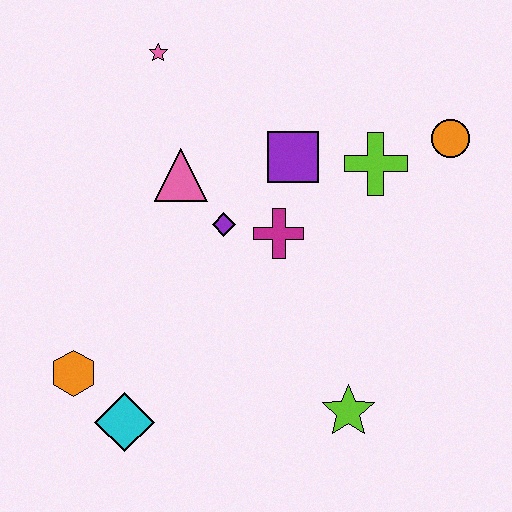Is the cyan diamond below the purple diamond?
Yes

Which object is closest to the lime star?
The magenta cross is closest to the lime star.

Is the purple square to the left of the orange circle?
Yes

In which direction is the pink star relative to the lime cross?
The pink star is to the left of the lime cross.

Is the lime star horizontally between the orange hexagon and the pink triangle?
No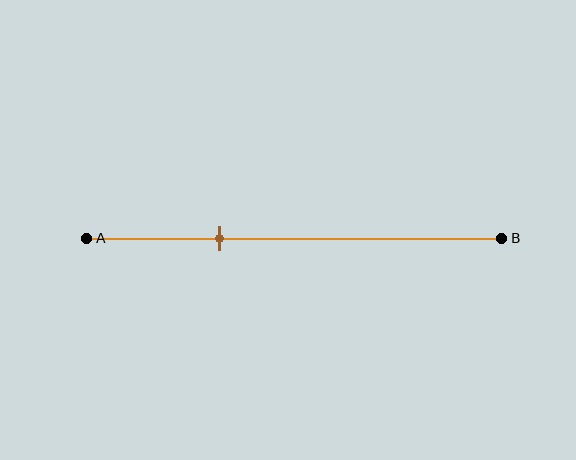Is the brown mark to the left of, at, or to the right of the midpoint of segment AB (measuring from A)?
The brown mark is to the left of the midpoint of segment AB.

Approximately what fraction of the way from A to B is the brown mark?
The brown mark is approximately 30% of the way from A to B.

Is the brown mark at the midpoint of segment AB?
No, the mark is at about 30% from A, not at the 50% midpoint.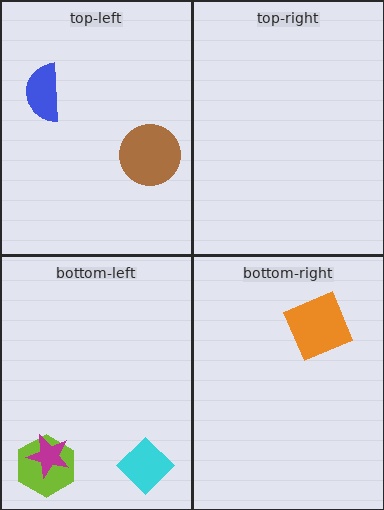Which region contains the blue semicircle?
The top-left region.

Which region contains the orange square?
The bottom-right region.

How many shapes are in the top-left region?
2.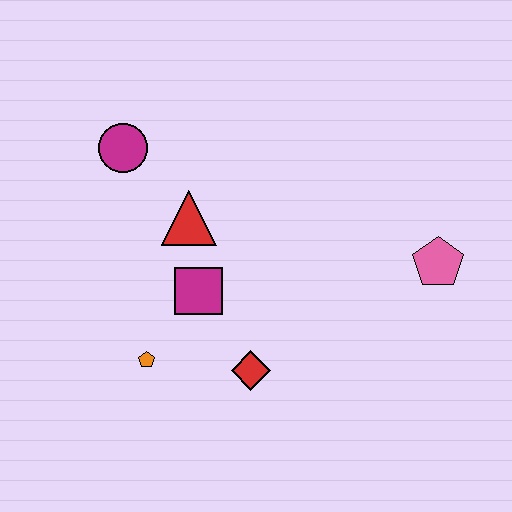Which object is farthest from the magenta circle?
The pink pentagon is farthest from the magenta circle.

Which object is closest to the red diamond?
The magenta square is closest to the red diamond.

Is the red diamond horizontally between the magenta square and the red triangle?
No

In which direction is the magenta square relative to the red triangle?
The magenta square is below the red triangle.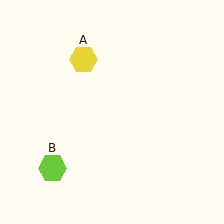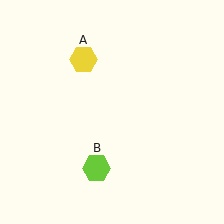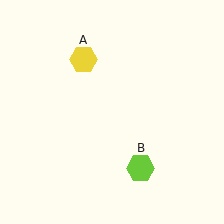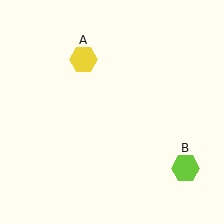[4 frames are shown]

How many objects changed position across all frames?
1 object changed position: lime hexagon (object B).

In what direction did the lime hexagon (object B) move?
The lime hexagon (object B) moved right.